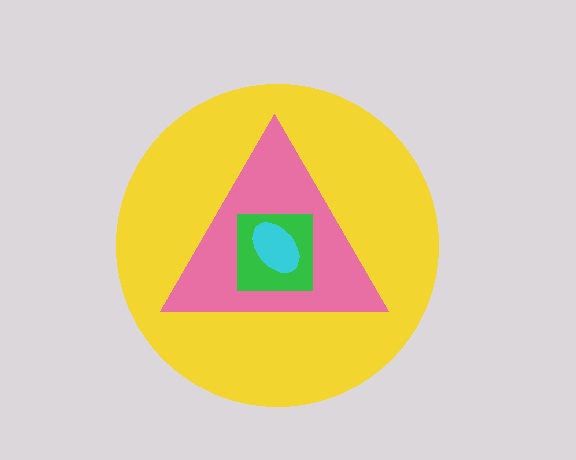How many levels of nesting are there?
4.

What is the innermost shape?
The cyan ellipse.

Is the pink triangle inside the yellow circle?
Yes.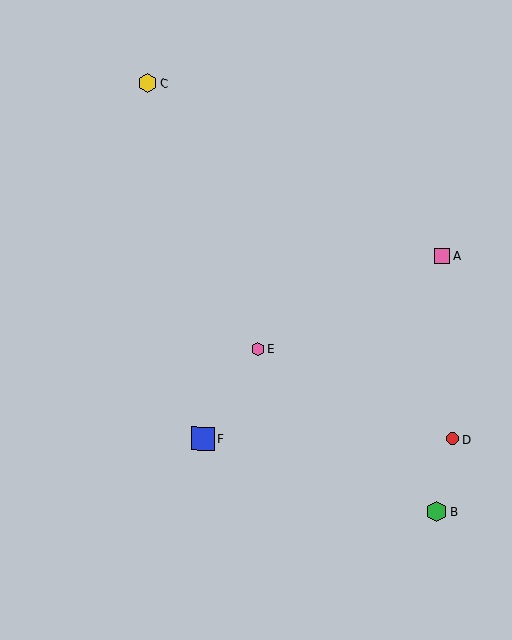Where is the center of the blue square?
The center of the blue square is at (203, 439).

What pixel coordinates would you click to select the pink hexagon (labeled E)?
Click at (258, 349) to select the pink hexagon E.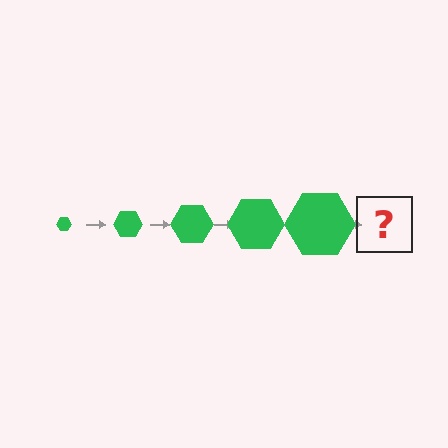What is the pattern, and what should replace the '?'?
The pattern is that the hexagon gets progressively larger each step. The '?' should be a green hexagon, larger than the previous one.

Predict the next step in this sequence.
The next step is a green hexagon, larger than the previous one.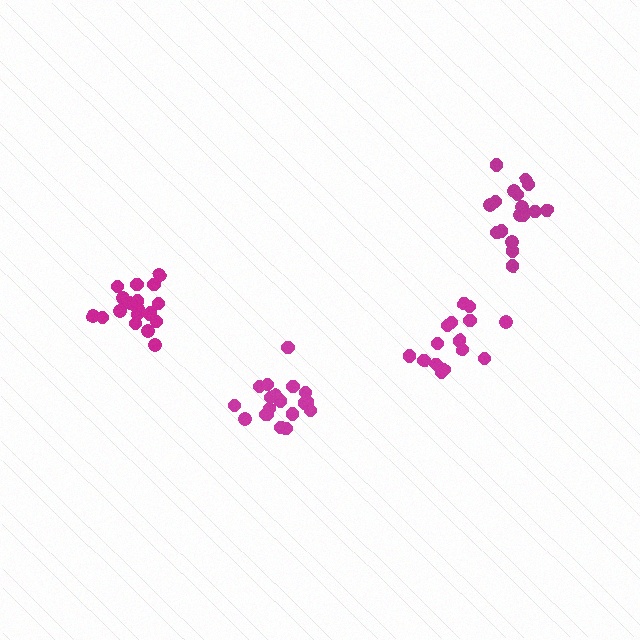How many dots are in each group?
Group 1: 19 dots, Group 2: 15 dots, Group 3: 19 dots, Group 4: 17 dots (70 total).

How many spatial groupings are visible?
There are 4 spatial groupings.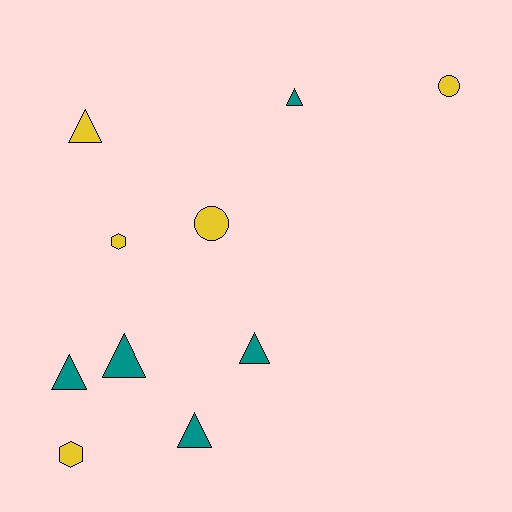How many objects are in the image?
There are 10 objects.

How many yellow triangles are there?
There is 1 yellow triangle.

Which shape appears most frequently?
Triangle, with 6 objects.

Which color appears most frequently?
Yellow, with 5 objects.